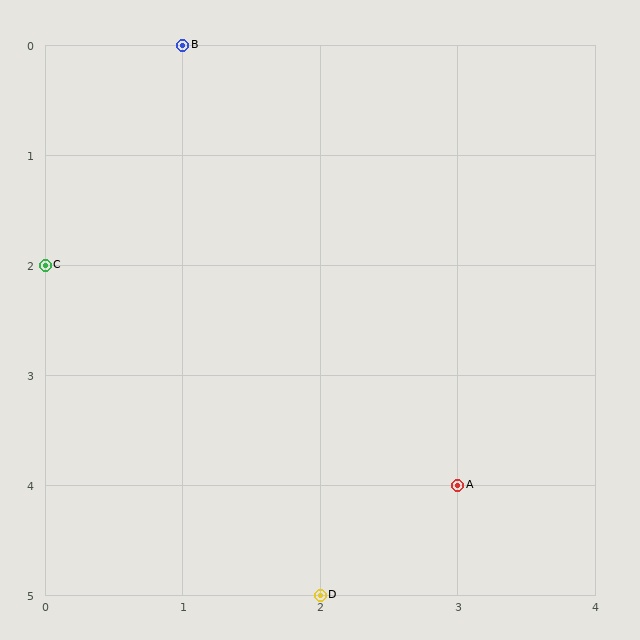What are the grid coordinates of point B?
Point B is at grid coordinates (1, 0).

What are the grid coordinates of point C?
Point C is at grid coordinates (0, 2).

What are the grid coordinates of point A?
Point A is at grid coordinates (3, 4).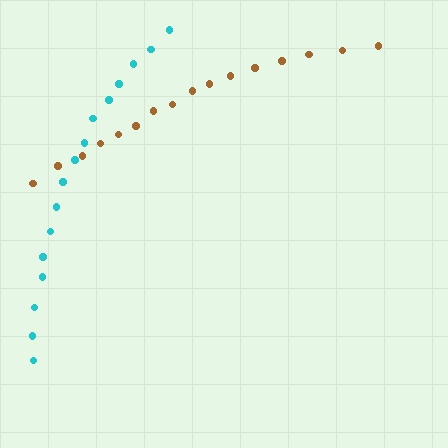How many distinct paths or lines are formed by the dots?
There are 2 distinct paths.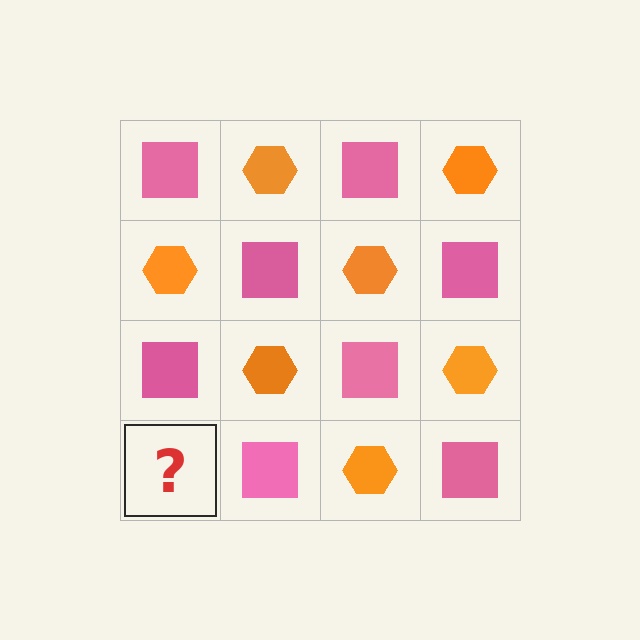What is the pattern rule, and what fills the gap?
The rule is that it alternates pink square and orange hexagon in a checkerboard pattern. The gap should be filled with an orange hexagon.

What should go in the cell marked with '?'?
The missing cell should contain an orange hexagon.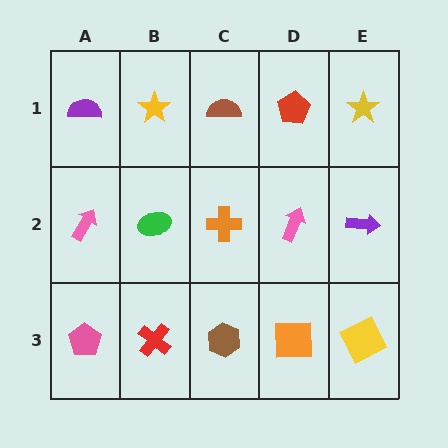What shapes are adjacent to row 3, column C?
An orange cross (row 2, column C), a red cross (row 3, column B), an orange square (row 3, column D).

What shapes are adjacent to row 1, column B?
A green ellipse (row 2, column B), a purple semicircle (row 1, column A), a brown semicircle (row 1, column C).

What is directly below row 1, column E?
A purple arrow.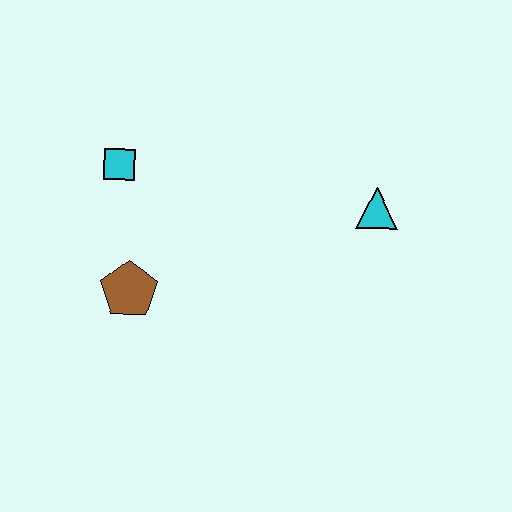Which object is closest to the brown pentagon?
The cyan square is closest to the brown pentagon.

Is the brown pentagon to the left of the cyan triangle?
Yes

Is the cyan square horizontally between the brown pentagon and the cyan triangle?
No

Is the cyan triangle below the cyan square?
Yes